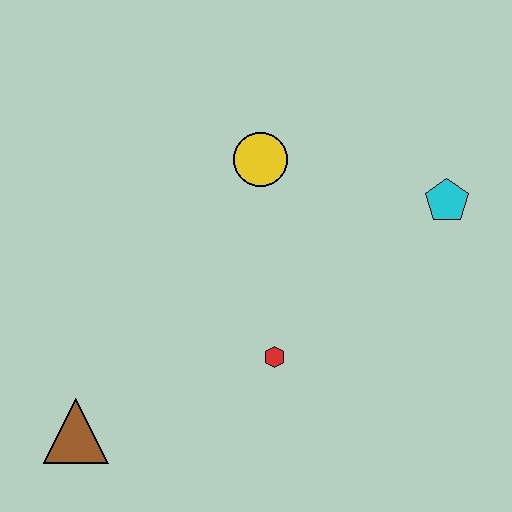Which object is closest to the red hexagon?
The yellow circle is closest to the red hexagon.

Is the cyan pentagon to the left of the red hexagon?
No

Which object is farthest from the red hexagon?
The cyan pentagon is farthest from the red hexagon.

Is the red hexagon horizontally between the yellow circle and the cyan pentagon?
Yes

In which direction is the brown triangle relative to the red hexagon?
The brown triangle is to the left of the red hexagon.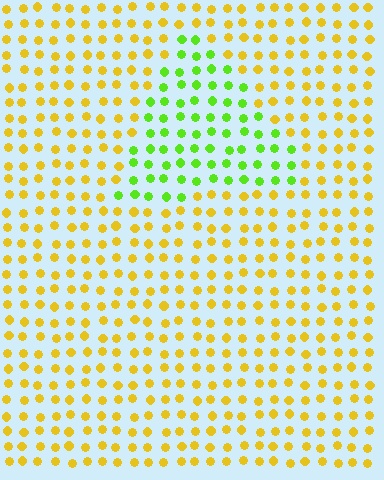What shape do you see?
I see a triangle.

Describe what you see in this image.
The image is filled with small yellow elements in a uniform arrangement. A triangle-shaped region is visible where the elements are tinted to a slightly different hue, forming a subtle color boundary.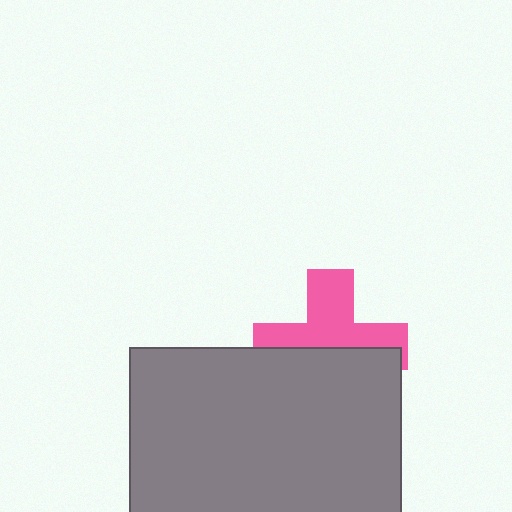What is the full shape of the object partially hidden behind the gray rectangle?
The partially hidden object is a pink cross.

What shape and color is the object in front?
The object in front is a gray rectangle.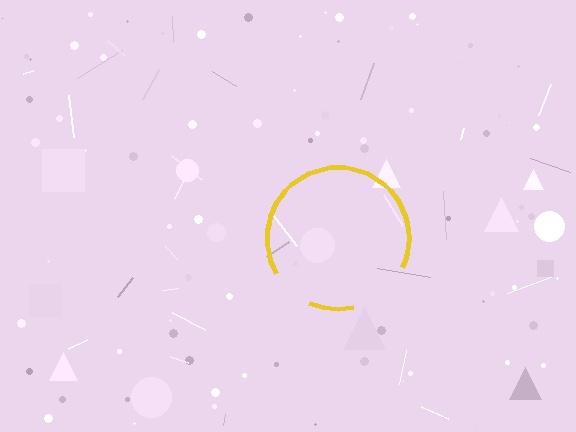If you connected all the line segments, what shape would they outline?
They would outline a circle.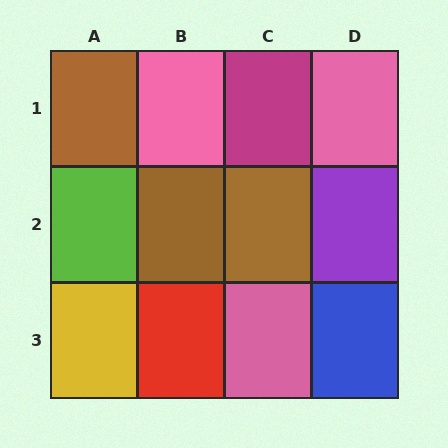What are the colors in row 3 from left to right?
Yellow, red, pink, blue.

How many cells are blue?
1 cell is blue.